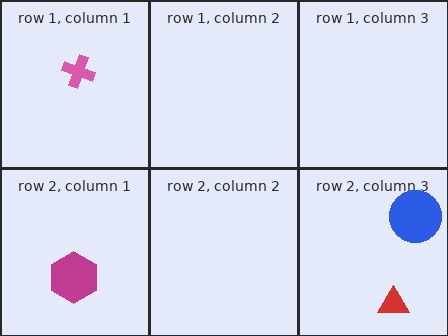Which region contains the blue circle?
The row 2, column 3 region.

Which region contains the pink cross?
The row 1, column 1 region.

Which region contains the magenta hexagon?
The row 2, column 1 region.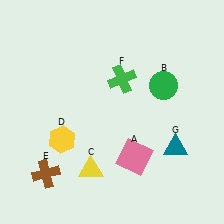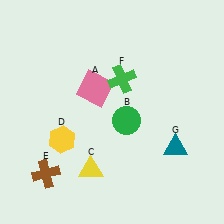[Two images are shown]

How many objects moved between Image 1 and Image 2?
2 objects moved between the two images.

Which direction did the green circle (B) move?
The green circle (B) moved left.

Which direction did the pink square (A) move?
The pink square (A) moved up.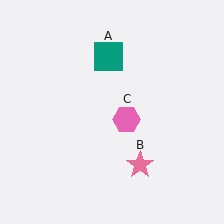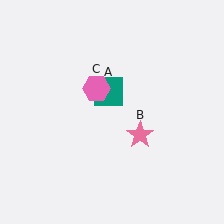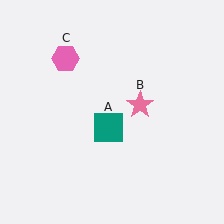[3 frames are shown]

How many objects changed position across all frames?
3 objects changed position: teal square (object A), pink star (object B), pink hexagon (object C).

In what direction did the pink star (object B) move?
The pink star (object B) moved up.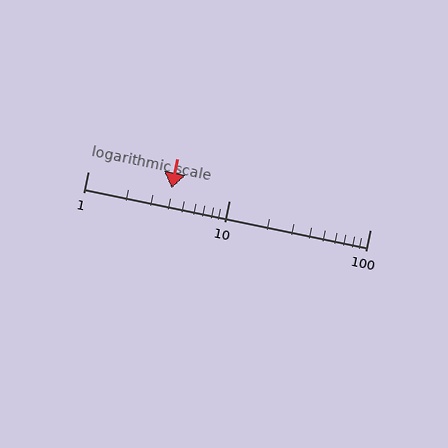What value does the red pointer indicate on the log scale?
The pointer indicates approximately 3.9.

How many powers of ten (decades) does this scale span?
The scale spans 2 decades, from 1 to 100.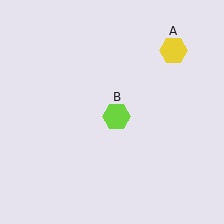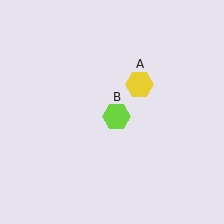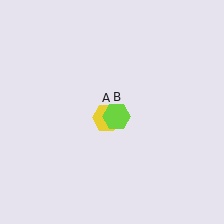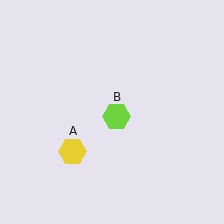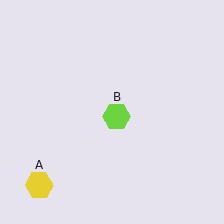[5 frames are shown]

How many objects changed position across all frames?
1 object changed position: yellow hexagon (object A).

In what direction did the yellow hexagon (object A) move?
The yellow hexagon (object A) moved down and to the left.